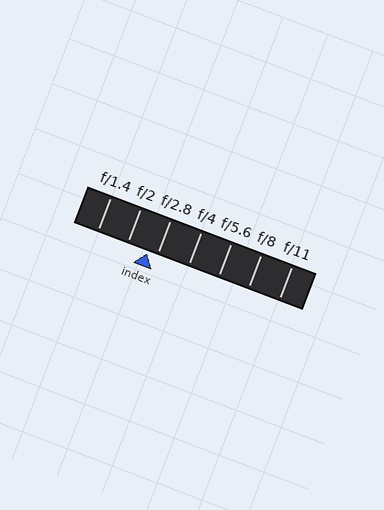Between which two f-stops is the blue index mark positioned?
The index mark is between f/2 and f/2.8.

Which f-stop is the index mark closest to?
The index mark is closest to f/2.8.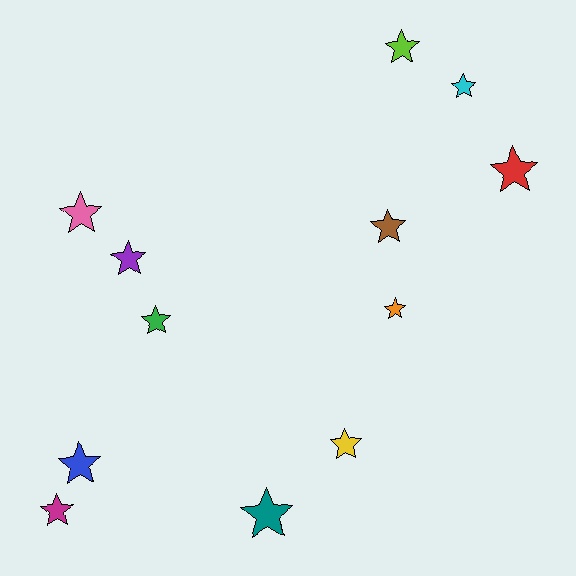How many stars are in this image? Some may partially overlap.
There are 12 stars.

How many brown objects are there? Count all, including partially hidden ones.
There is 1 brown object.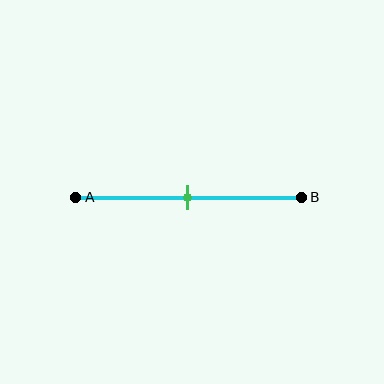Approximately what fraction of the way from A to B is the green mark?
The green mark is approximately 50% of the way from A to B.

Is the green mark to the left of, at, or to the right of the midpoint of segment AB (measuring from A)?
The green mark is approximately at the midpoint of segment AB.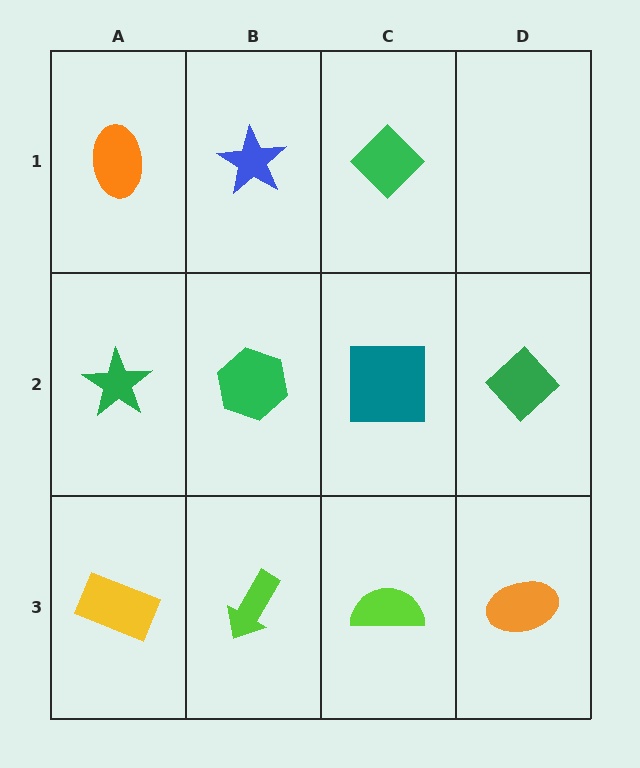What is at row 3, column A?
A yellow rectangle.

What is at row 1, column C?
A green diamond.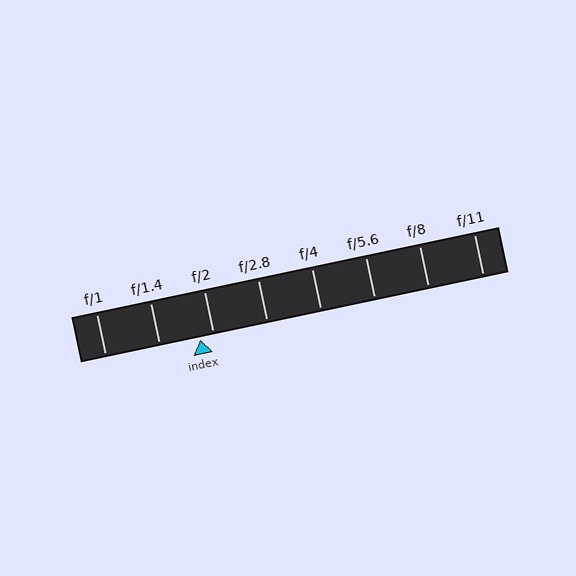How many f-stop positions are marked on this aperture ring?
There are 8 f-stop positions marked.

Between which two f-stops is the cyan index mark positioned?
The index mark is between f/1.4 and f/2.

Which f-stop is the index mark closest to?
The index mark is closest to f/2.